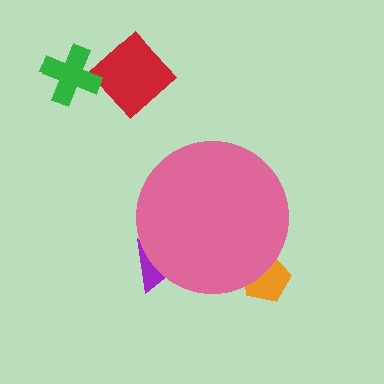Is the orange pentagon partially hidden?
Yes, the orange pentagon is partially hidden behind the pink circle.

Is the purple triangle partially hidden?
Yes, the purple triangle is partially hidden behind the pink circle.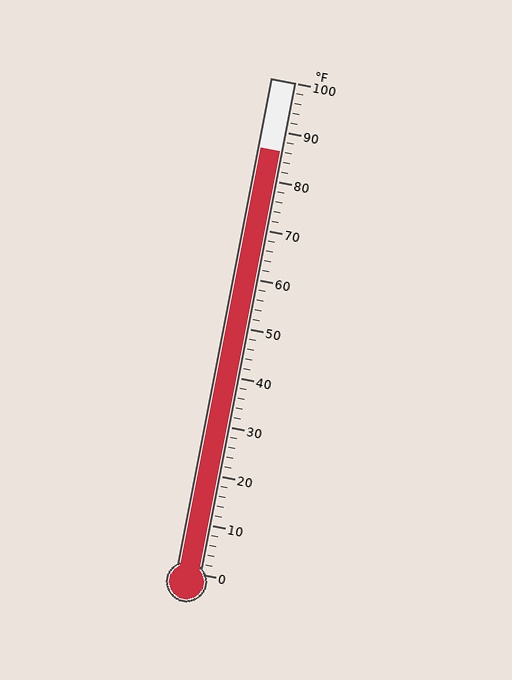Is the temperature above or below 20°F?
The temperature is above 20°F.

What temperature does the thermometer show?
The thermometer shows approximately 86°F.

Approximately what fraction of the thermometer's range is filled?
The thermometer is filled to approximately 85% of its range.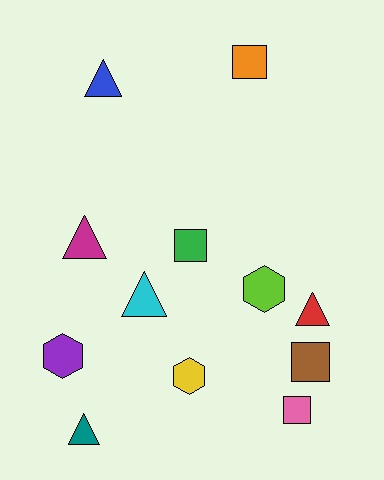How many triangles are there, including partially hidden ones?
There are 5 triangles.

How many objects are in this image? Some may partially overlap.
There are 12 objects.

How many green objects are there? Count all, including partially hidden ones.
There is 1 green object.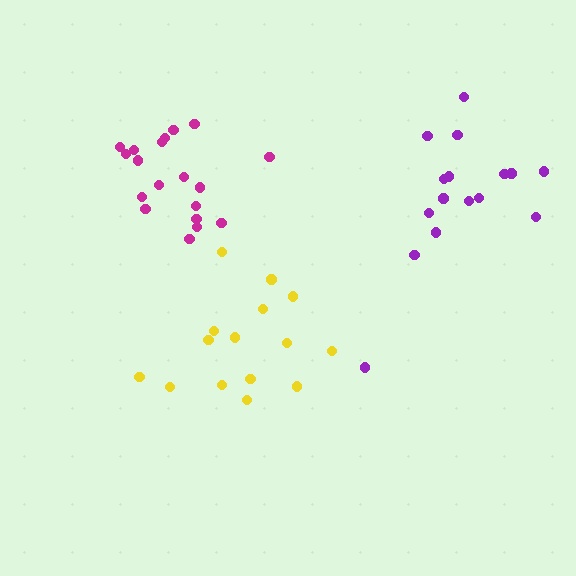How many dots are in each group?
Group 1: 15 dots, Group 2: 17 dots, Group 3: 19 dots (51 total).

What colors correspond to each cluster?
The clusters are colored: yellow, purple, magenta.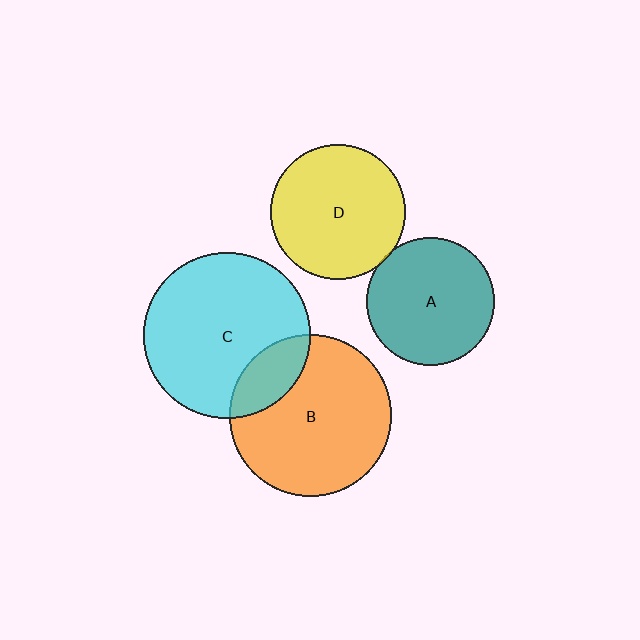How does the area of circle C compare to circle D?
Approximately 1.5 times.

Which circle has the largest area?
Circle C (cyan).